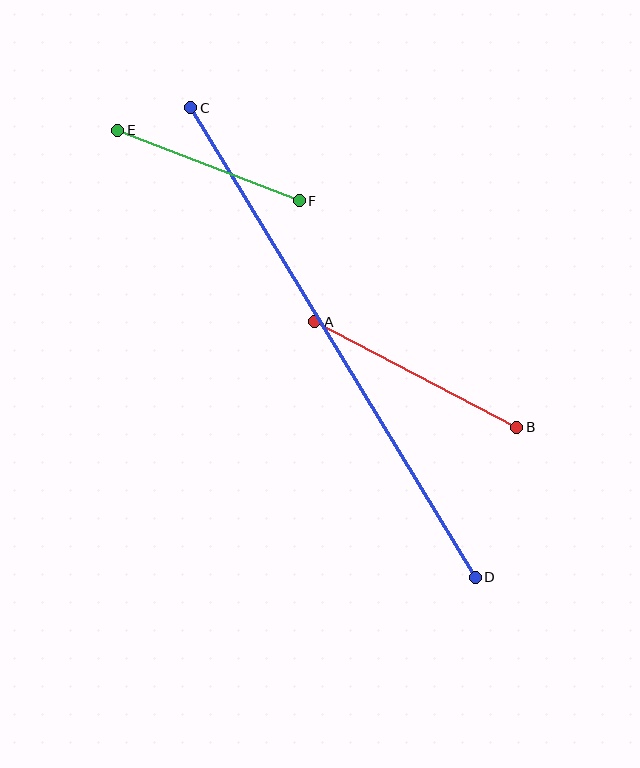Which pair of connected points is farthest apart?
Points C and D are farthest apart.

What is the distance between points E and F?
The distance is approximately 195 pixels.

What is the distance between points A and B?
The distance is approximately 228 pixels.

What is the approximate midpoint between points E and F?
The midpoint is at approximately (209, 165) pixels.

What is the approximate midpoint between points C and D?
The midpoint is at approximately (333, 343) pixels.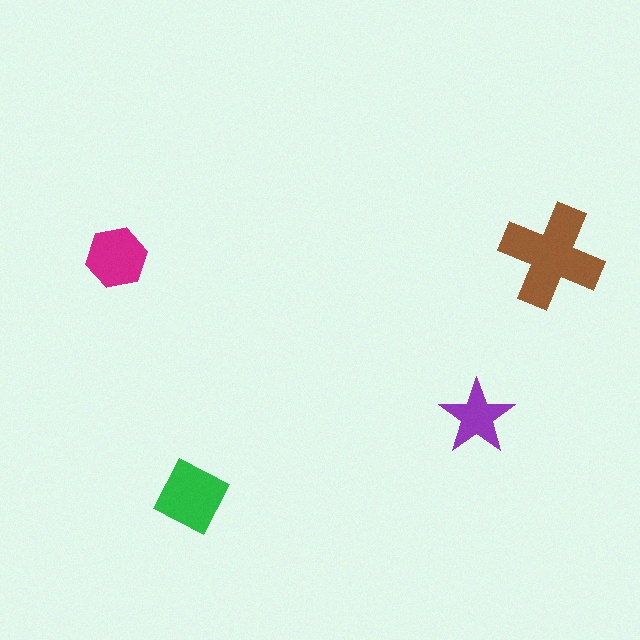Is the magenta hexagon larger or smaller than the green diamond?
Smaller.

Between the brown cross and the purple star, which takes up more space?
The brown cross.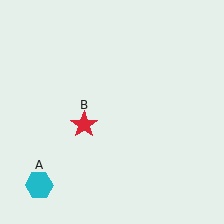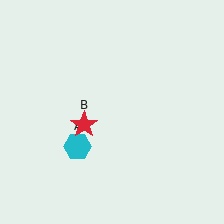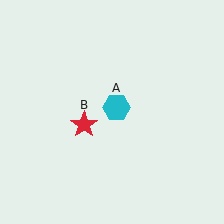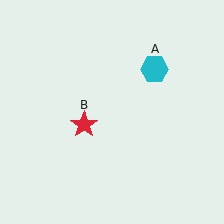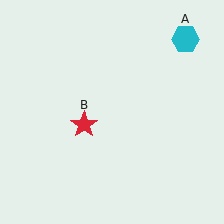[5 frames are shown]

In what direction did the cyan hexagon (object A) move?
The cyan hexagon (object A) moved up and to the right.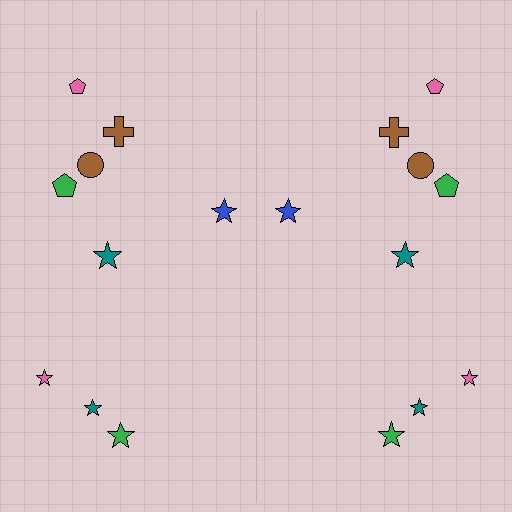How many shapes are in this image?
There are 18 shapes in this image.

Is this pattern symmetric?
Yes, this pattern has bilateral (reflection) symmetry.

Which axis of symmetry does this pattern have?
The pattern has a vertical axis of symmetry running through the center of the image.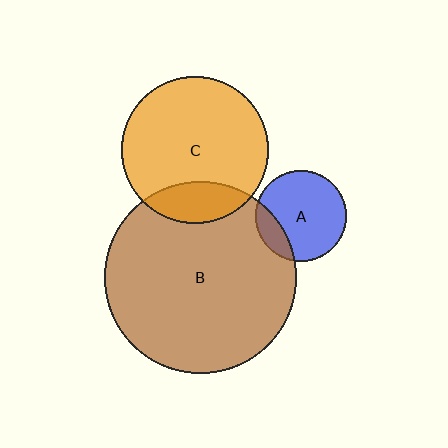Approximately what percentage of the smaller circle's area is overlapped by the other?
Approximately 20%.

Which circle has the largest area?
Circle B (brown).